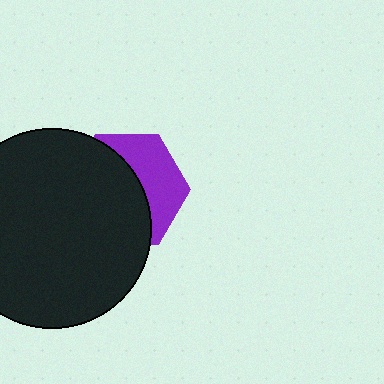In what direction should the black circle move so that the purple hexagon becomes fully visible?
The black circle should move left. That is the shortest direction to clear the overlap and leave the purple hexagon fully visible.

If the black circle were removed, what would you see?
You would see the complete purple hexagon.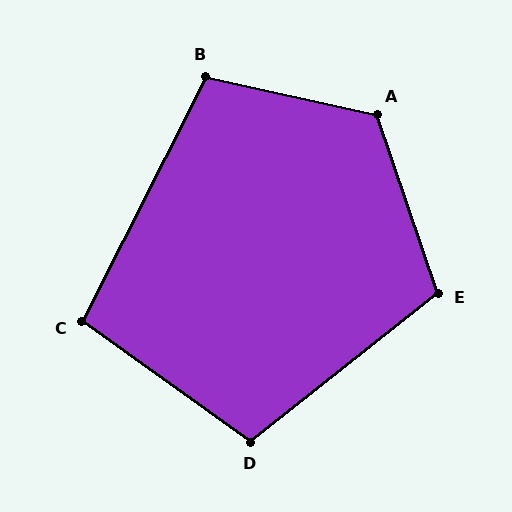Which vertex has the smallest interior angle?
C, at approximately 99 degrees.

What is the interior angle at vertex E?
Approximately 109 degrees (obtuse).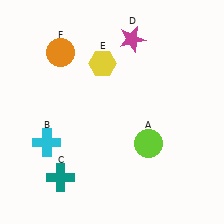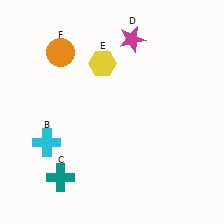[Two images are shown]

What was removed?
The lime circle (A) was removed in Image 2.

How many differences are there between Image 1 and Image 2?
There is 1 difference between the two images.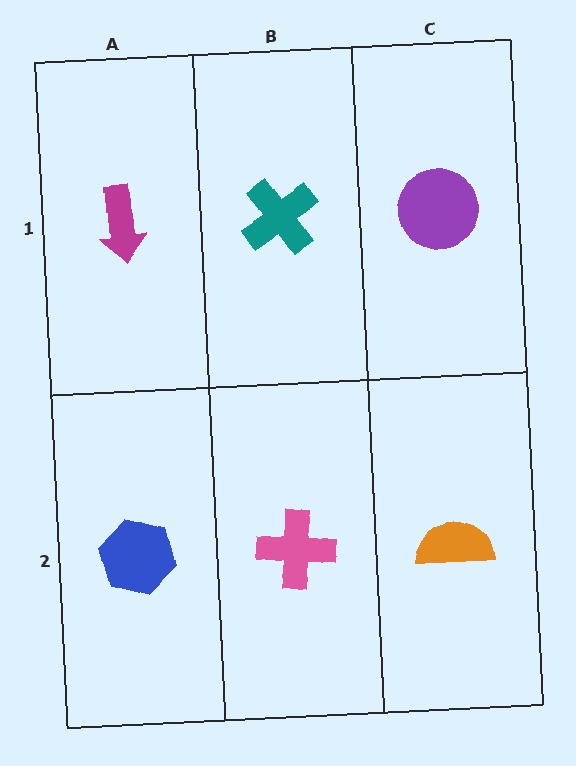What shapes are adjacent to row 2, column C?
A purple circle (row 1, column C), a pink cross (row 2, column B).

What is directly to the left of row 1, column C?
A teal cross.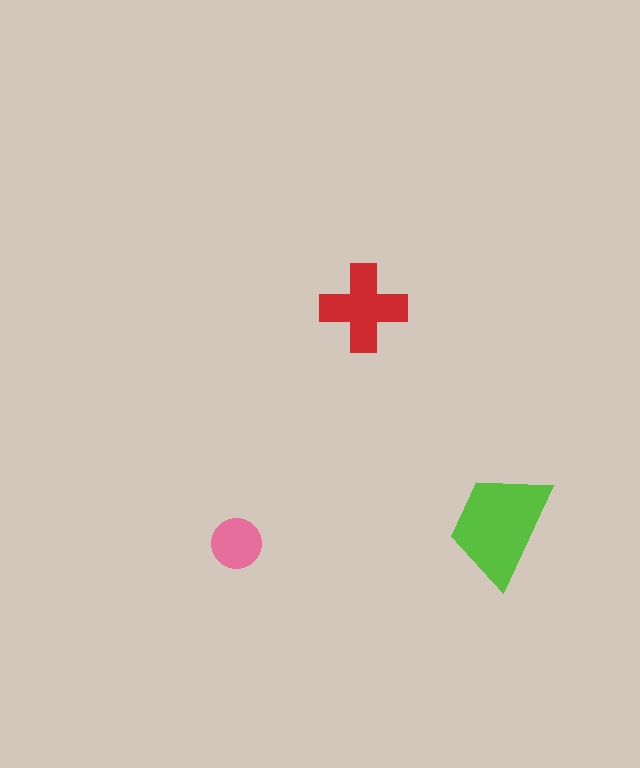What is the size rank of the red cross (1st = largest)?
2nd.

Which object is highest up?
The red cross is topmost.